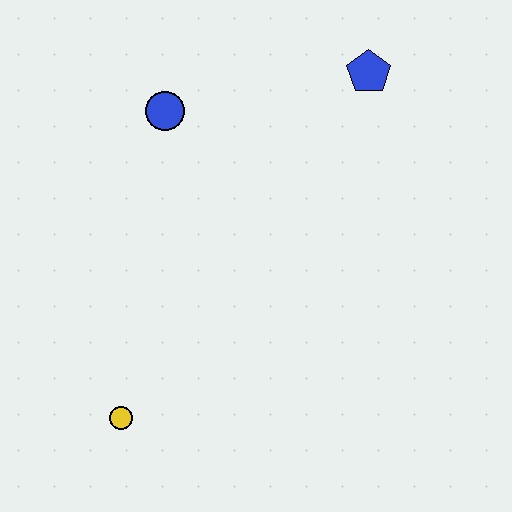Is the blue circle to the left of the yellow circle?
No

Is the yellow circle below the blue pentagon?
Yes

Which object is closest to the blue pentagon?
The blue circle is closest to the blue pentagon.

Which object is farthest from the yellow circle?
The blue pentagon is farthest from the yellow circle.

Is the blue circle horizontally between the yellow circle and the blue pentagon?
Yes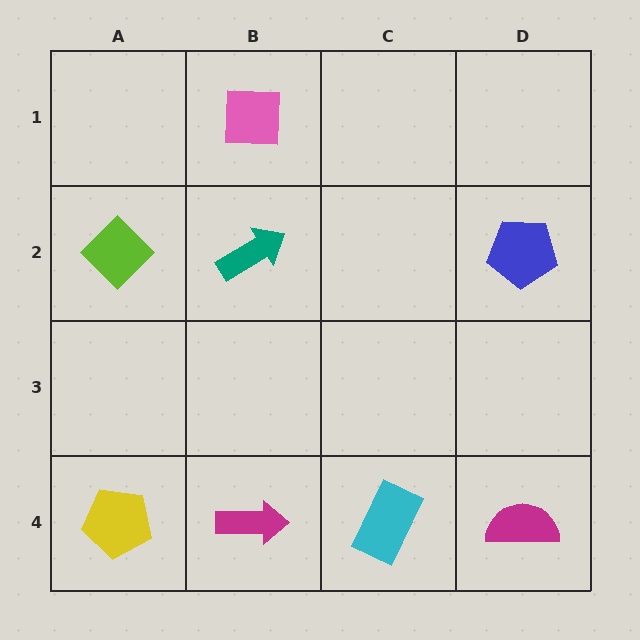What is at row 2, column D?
A blue pentagon.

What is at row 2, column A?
A lime diamond.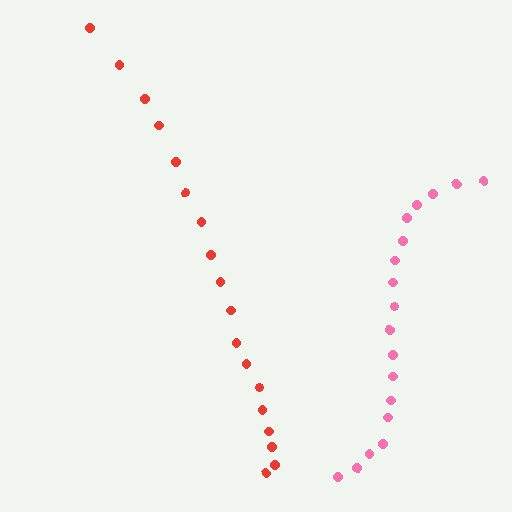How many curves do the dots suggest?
There are 2 distinct paths.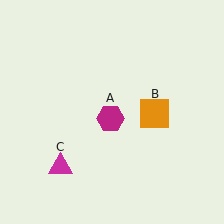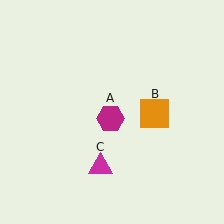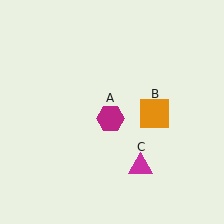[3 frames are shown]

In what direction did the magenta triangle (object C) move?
The magenta triangle (object C) moved right.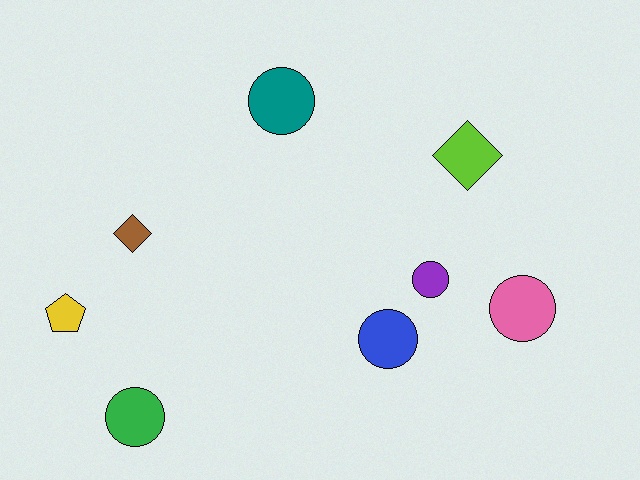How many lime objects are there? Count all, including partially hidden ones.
There is 1 lime object.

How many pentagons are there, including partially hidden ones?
There is 1 pentagon.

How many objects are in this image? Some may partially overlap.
There are 8 objects.